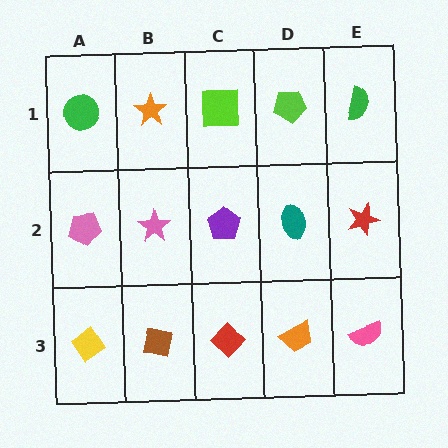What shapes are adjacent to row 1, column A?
A pink pentagon (row 2, column A), an orange star (row 1, column B).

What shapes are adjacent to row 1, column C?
A purple pentagon (row 2, column C), an orange star (row 1, column B), a lime pentagon (row 1, column D).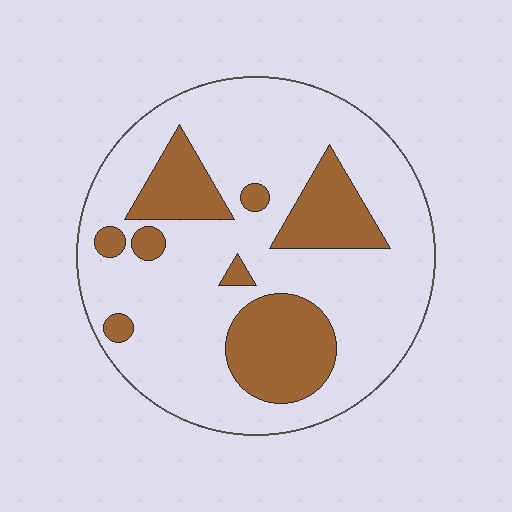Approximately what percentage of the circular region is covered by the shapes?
Approximately 25%.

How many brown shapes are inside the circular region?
8.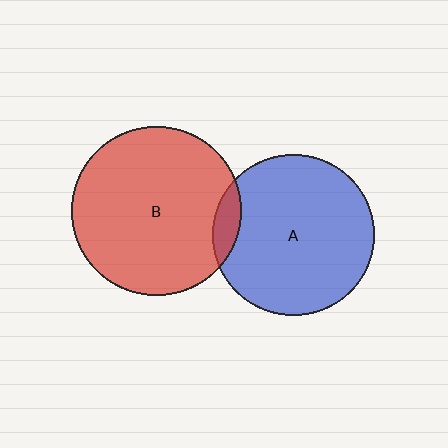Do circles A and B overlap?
Yes.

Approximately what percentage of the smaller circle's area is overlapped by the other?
Approximately 10%.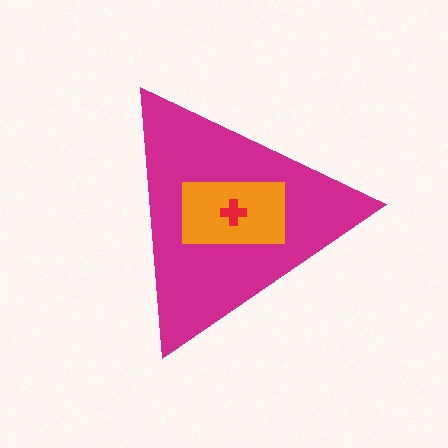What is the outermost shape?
The magenta triangle.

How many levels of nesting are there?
3.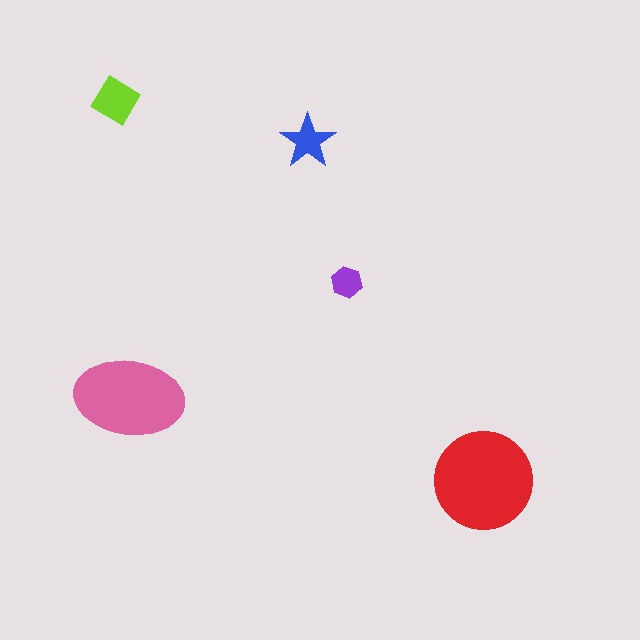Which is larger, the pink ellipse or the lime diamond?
The pink ellipse.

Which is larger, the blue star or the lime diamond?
The lime diamond.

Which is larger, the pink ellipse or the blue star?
The pink ellipse.